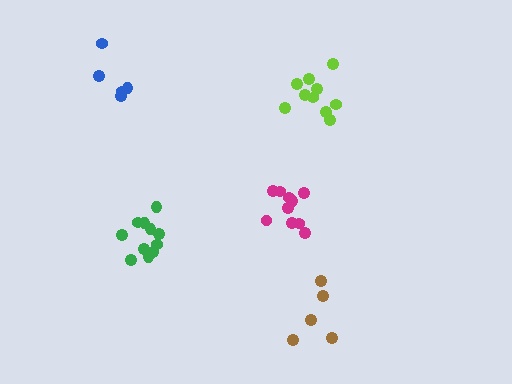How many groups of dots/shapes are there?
There are 5 groups.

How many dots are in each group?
Group 1: 10 dots, Group 2: 5 dots, Group 3: 10 dots, Group 4: 11 dots, Group 5: 5 dots (41 total).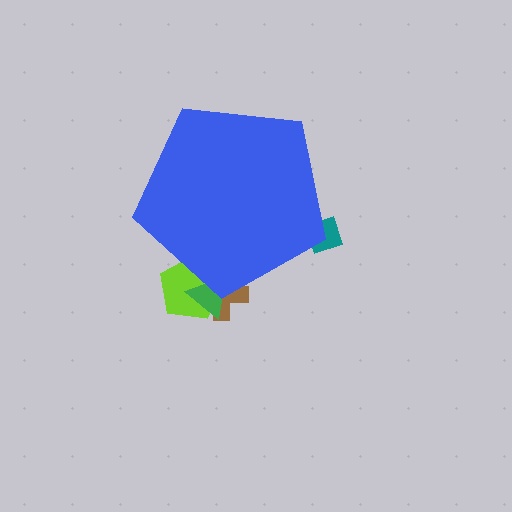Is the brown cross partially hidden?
Yes, the brown cross is partially hidden behind the blue pentagon.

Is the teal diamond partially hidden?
Yes, the teal diamond is partially hidden behind the blue pentagon.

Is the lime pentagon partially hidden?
Yes, the lime pentagon is partially hidden behind the blue pentagon.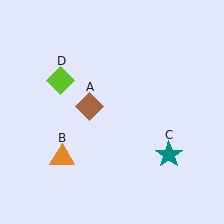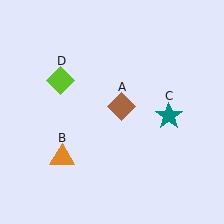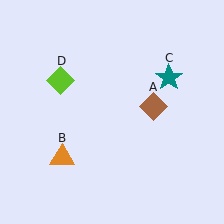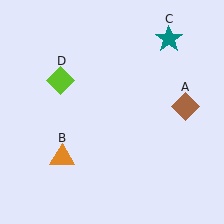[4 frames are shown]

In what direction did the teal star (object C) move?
The teal star (object C) moved up.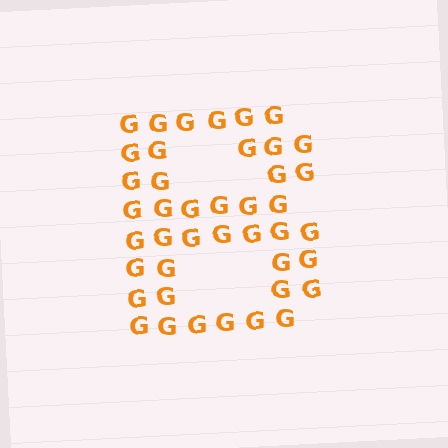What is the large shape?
The large shape is the letter B.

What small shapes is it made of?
It is made of small letter G's.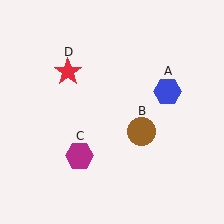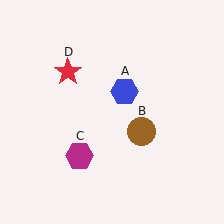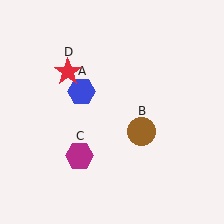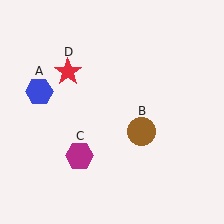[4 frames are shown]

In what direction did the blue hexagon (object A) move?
The blue hexagon (object A) moved left.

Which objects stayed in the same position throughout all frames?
Brown circle (object B) and magenta hexagon (object C) and red star (object D) remained stationary.